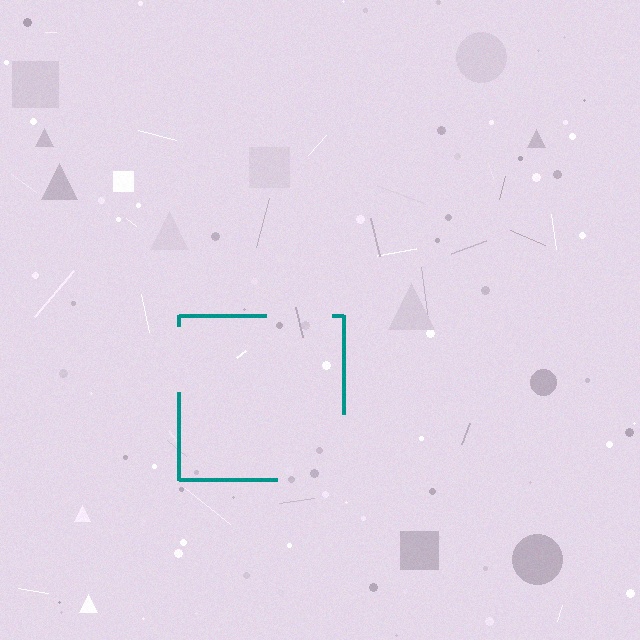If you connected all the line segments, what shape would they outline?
They would outline a square.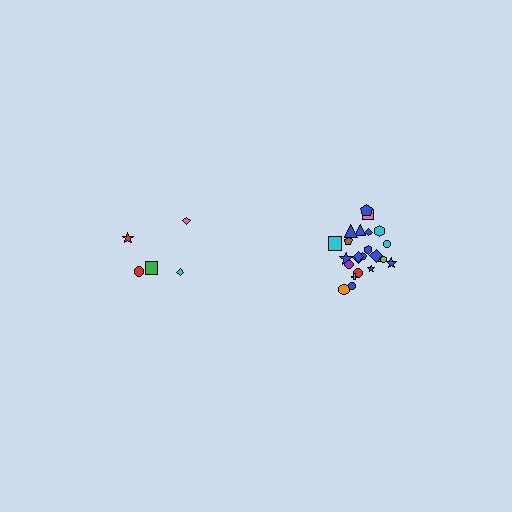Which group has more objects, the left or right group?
The right group.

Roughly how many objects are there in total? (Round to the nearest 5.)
Roughly 30 objects in total.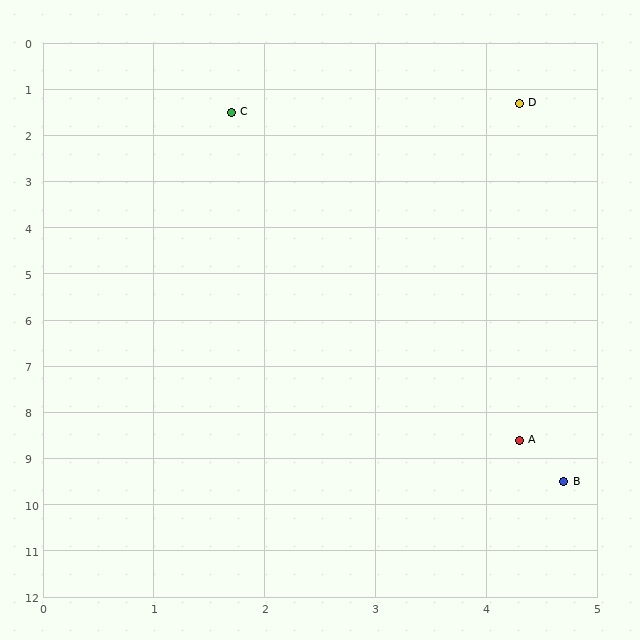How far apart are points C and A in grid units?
Points C and A are about 7.6 grid units apart.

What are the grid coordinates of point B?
Point B is at approximately (4.7, 9.5).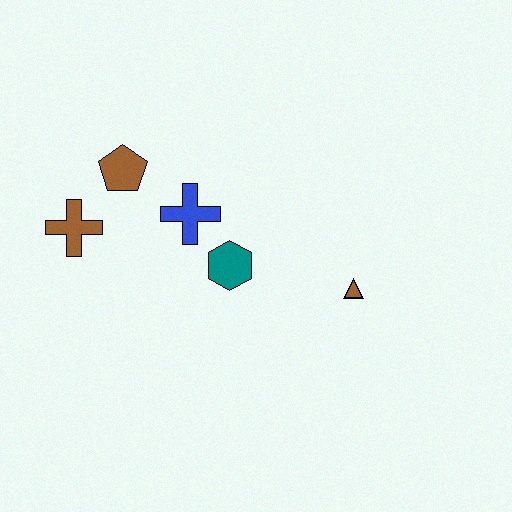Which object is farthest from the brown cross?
The brown triangle is farthest from the brown cross.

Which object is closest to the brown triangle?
The teal hexagon is closest to the brown triangle.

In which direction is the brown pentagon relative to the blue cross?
The brown pentagon is to the left of the blue cross.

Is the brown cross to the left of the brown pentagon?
Yes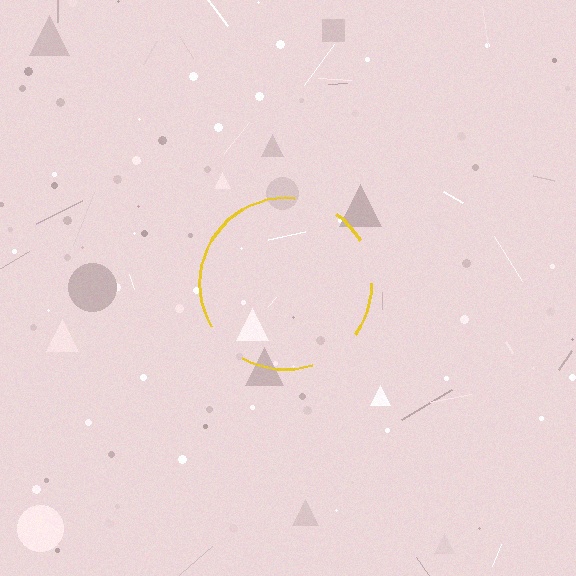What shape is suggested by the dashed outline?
The dashed outline suggests a circle.